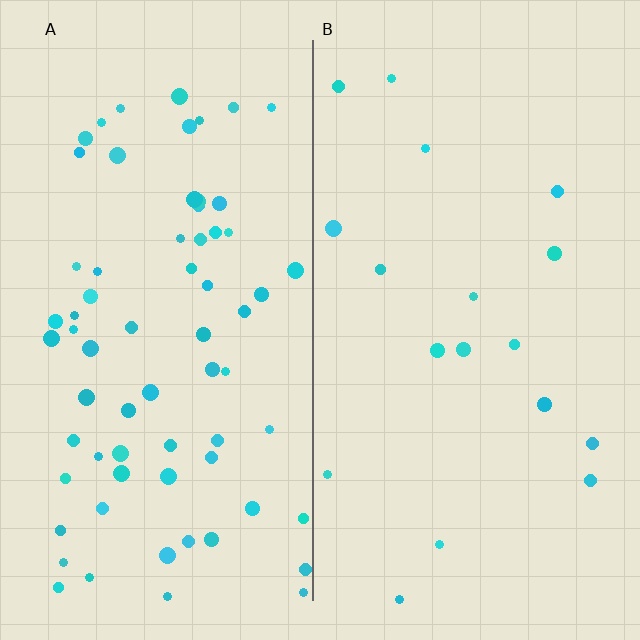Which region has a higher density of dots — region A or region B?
A (the left).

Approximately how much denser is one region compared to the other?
Approximately 3.8× — region A over region B.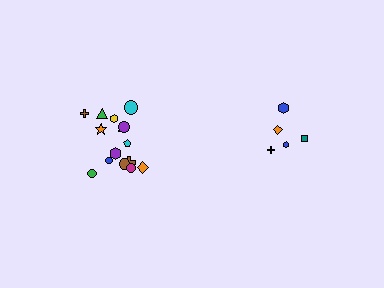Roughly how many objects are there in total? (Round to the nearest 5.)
Roughly 20 objects in total.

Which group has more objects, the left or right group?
The left group.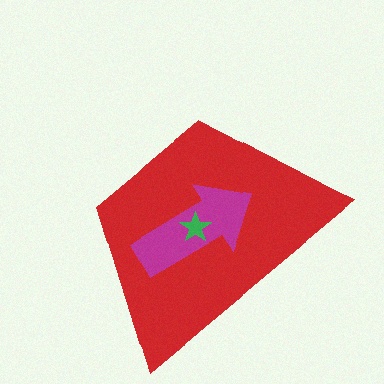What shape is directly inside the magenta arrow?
The green star.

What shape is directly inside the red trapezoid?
The magenta arrow.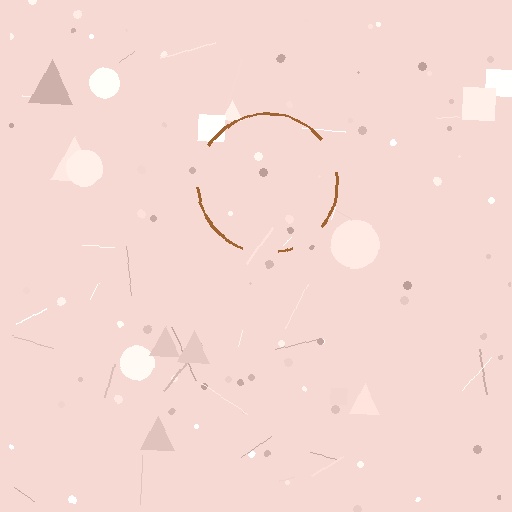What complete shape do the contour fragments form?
The contour fragments form a circle.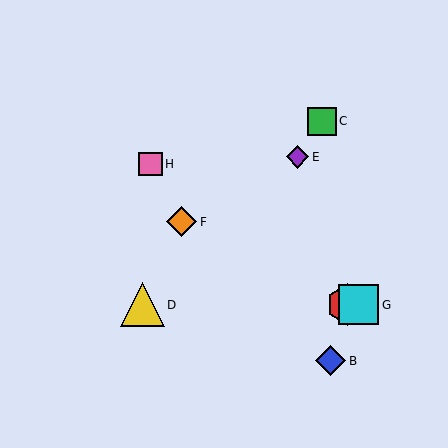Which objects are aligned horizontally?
Objects A, D, G are aligned horizontally.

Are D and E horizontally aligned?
No, D is at y≈305 and E is at y≈157.